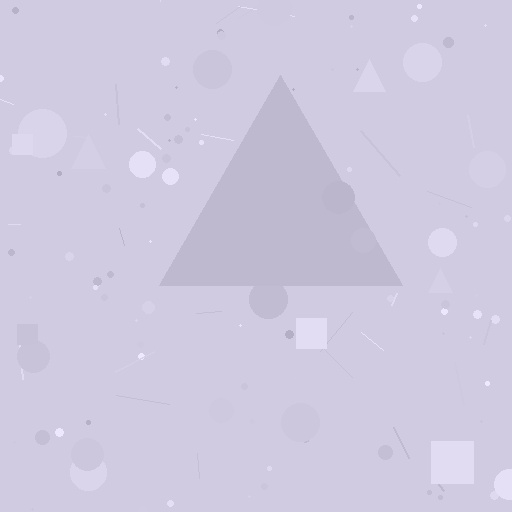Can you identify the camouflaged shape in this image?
The camouflaged shape is a triangle.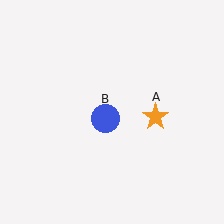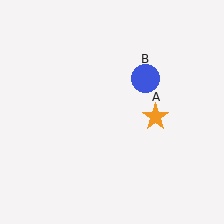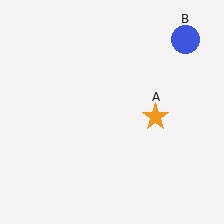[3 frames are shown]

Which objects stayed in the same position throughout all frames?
Orange star (object A) remained stationary.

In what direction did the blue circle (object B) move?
The blue circle (object B) moved up and to the right.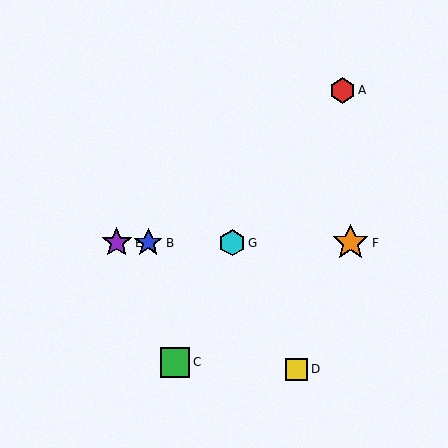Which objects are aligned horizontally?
Objects B, E, F, G are aligned horizontally.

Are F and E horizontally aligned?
Yes, both are at y≈243.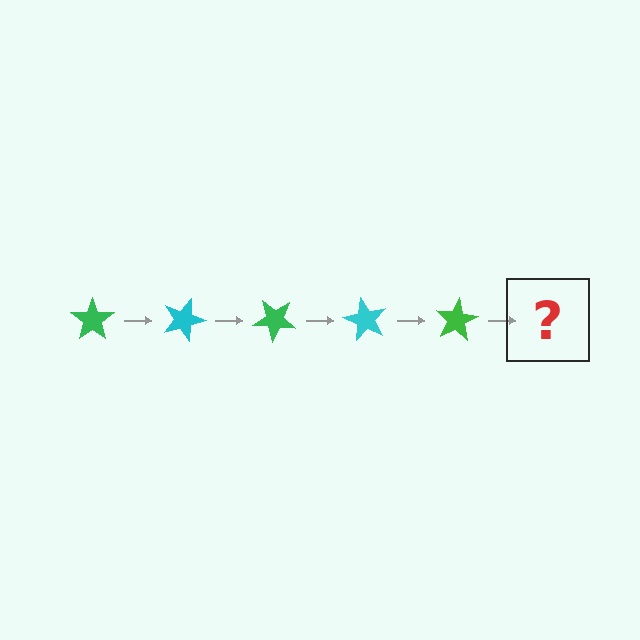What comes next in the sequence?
The next element should be a cyan star, rotated 100 degrees from the start.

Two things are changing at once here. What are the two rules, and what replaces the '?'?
The two rules are that it rotates 20 degrees each step and the color cycles through green and cyan. The '?' should be a cyan star, rotated 100 degrees from the start.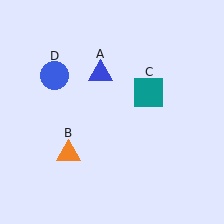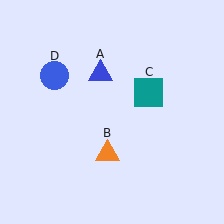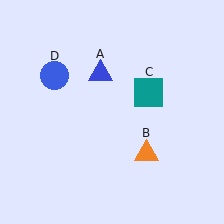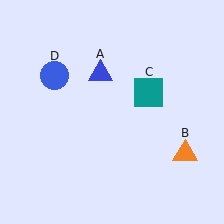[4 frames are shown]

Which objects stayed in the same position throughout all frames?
Blue triangle (object A) and teal square (object C) and blue circle (object D) remained stationary.